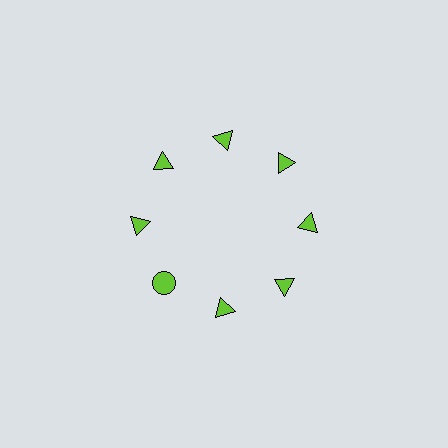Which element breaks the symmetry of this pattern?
The lime circle at roughly the 8 o'clock position breaks the symmetry. All other shapes are lime triangles.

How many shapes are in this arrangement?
There are 8 shapes arranged in a ring pattern.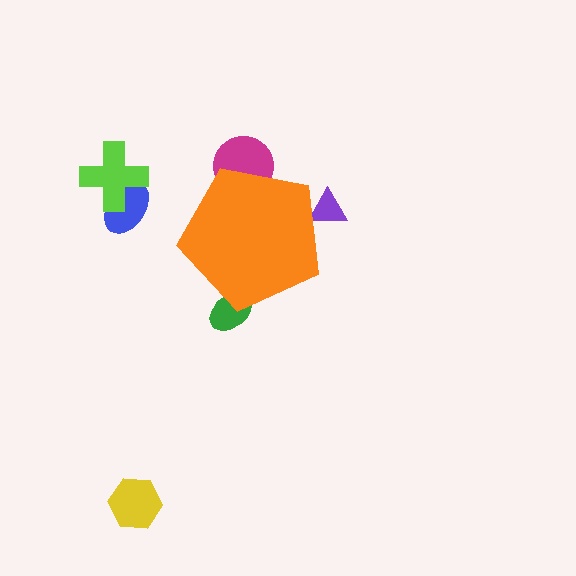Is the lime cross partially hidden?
No, the lime cross is fully visible.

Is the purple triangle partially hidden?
Yes, the purple triangle is partially hidden behind the orange pentagon.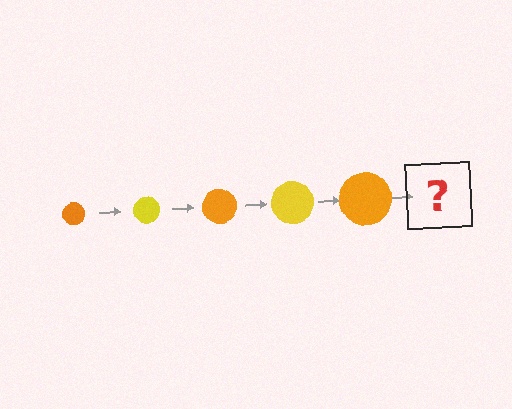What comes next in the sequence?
The next element should be a yellow circle, larger than the previous one.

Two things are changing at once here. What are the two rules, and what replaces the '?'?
The two rules are that the circle grows larger each step and the color cycles through orange and yellow. The '?' should be a yellow circle, larger than the previous one.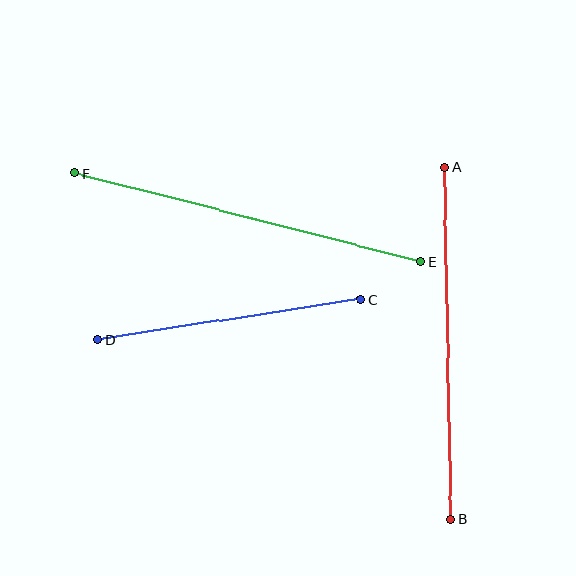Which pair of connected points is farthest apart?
Points E and F are farthest apart.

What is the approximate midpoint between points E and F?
The midpoint is at approximately (248, 217) pixels.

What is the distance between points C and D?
The distance is approximately 266 pixels.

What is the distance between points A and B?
The distance is approximately 352 pixels.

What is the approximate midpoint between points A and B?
The midpoint is at approximately (448, 343) pixels.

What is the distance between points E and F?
The distance is approximately 358 pixels.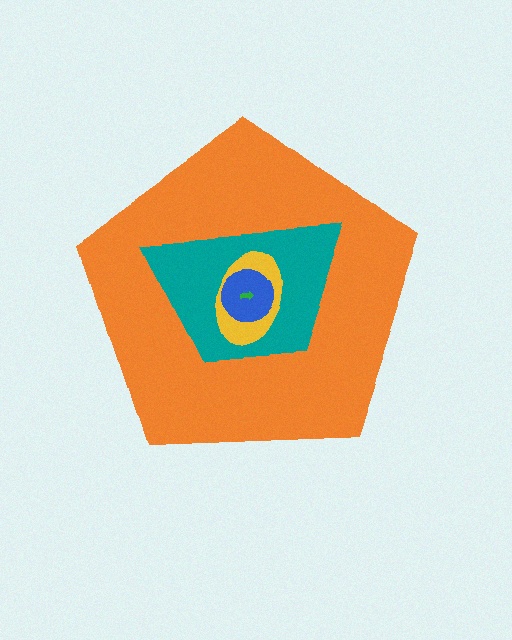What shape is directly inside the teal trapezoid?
The yellow ellipse.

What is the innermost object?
The green arrow.